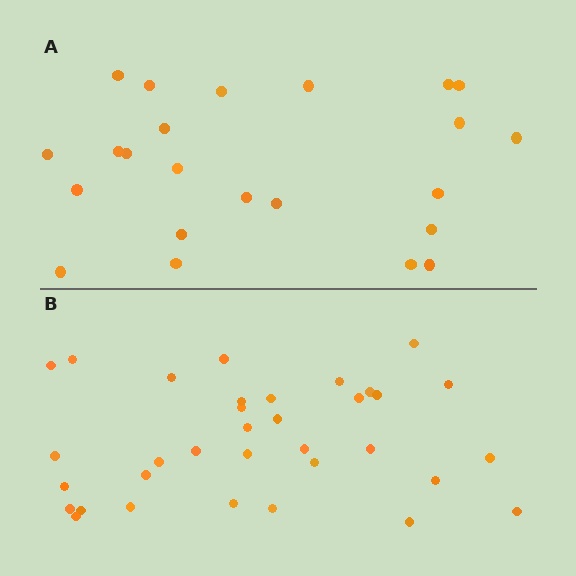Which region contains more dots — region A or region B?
Region B (the bottom region) has more dots.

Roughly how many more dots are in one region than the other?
Region B has roughly 12 or so more dots than region A.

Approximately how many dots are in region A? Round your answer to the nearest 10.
About 20 dots. (The exact count is 23, which rounds to 20.)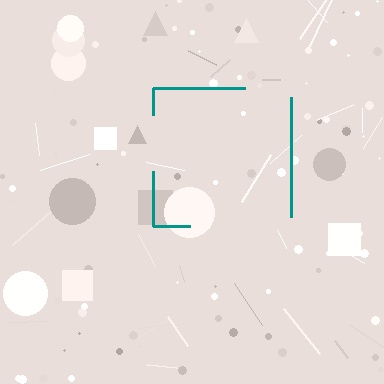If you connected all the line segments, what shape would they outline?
They would outline a square.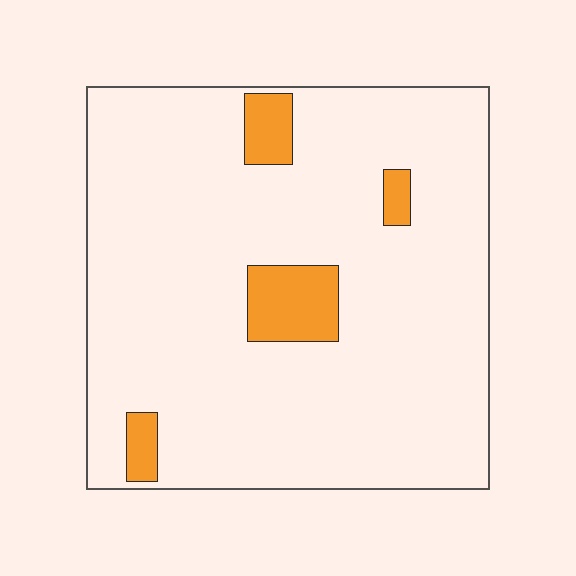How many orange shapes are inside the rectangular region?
4.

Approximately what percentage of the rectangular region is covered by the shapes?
Approximately 10%.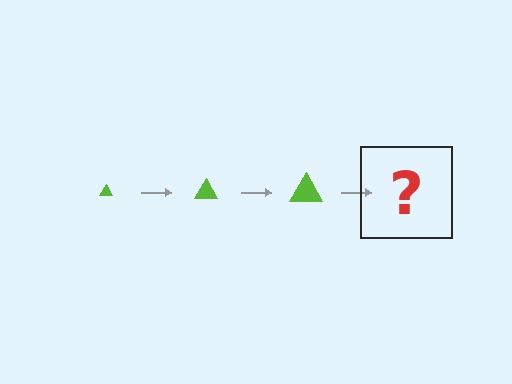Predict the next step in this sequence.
The next step is a lime triangle, larger than the previous one.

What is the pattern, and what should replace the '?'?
The pattern is that the triangle gets progressively larger each step. The '?' should be a lime triangle, larger than the previous one.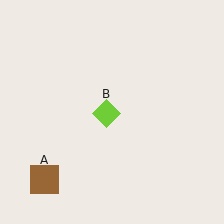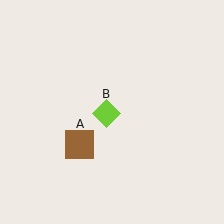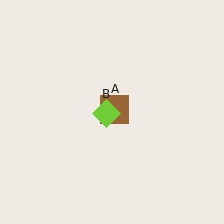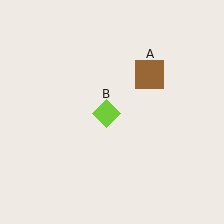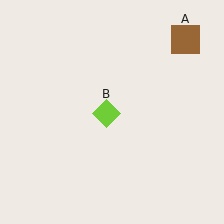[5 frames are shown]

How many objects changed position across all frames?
1 object changed position: brown square (object A).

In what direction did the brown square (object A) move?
The brown square (object A) moved up and to the right.